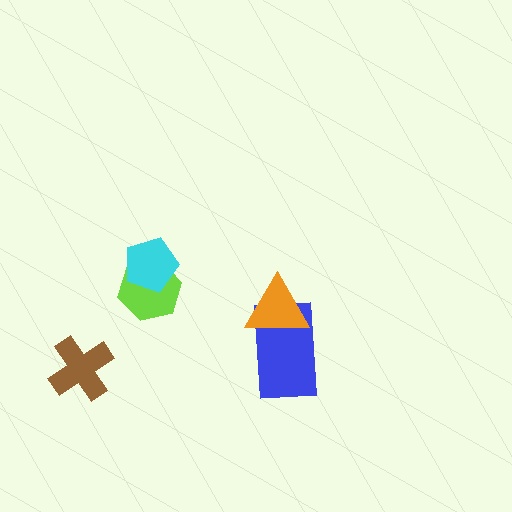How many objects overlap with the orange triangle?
1 object overlaps with the orange triangle.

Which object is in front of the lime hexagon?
The cyan pentagon is in front of the lime hexagon.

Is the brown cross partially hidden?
No, no other shape covers it.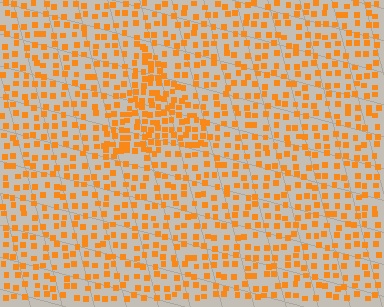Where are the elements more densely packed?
The elements are more densely packed inside the triangle boundary.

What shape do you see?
I see a triangle.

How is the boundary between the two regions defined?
The boundary is defined by a change in element density (approximately 1.9x ratio). All elements are the same color, size, and shape.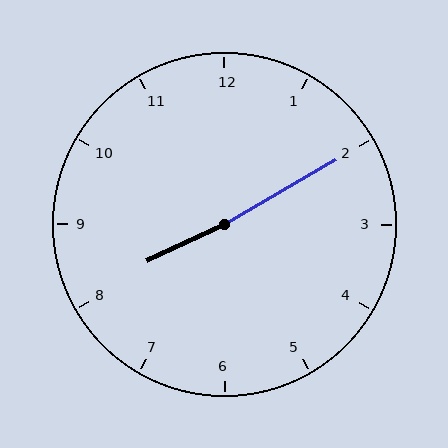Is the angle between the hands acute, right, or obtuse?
It is obtuse.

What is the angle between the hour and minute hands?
Approximately 175 degrees.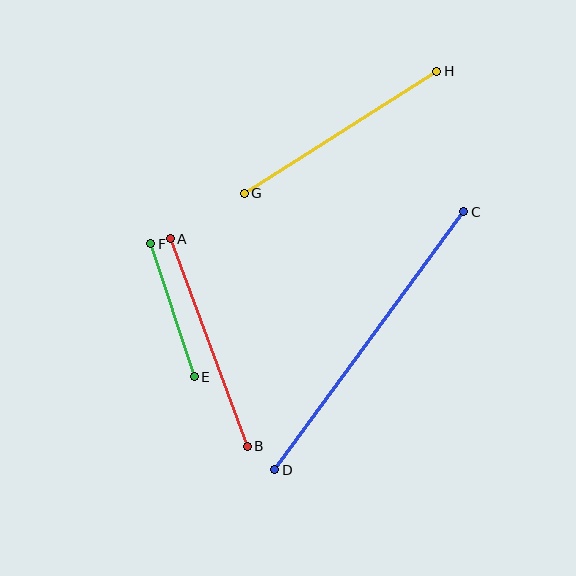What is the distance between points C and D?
The distance is approximately 320 pixels.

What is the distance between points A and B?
The distance is approximately 221 pixels.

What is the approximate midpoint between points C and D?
The midpoint is at approximately (369, 341) pixels.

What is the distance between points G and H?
The distance is approximately 228 pixels.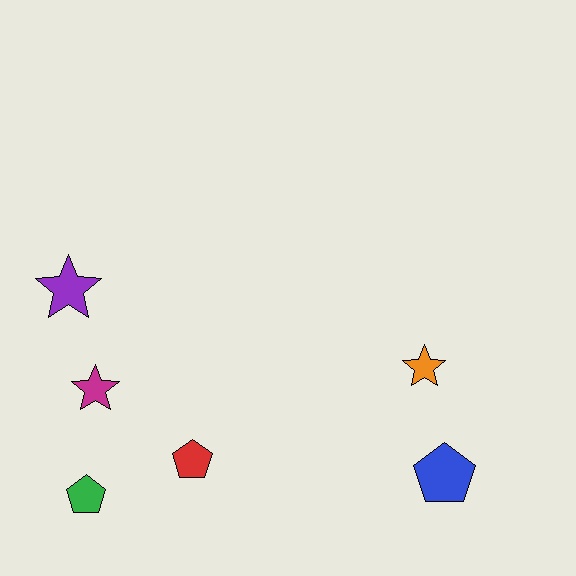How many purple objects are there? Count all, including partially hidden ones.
There is 1 purple object.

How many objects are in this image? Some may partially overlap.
There are 6 objects.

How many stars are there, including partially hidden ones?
There are 3 stars.